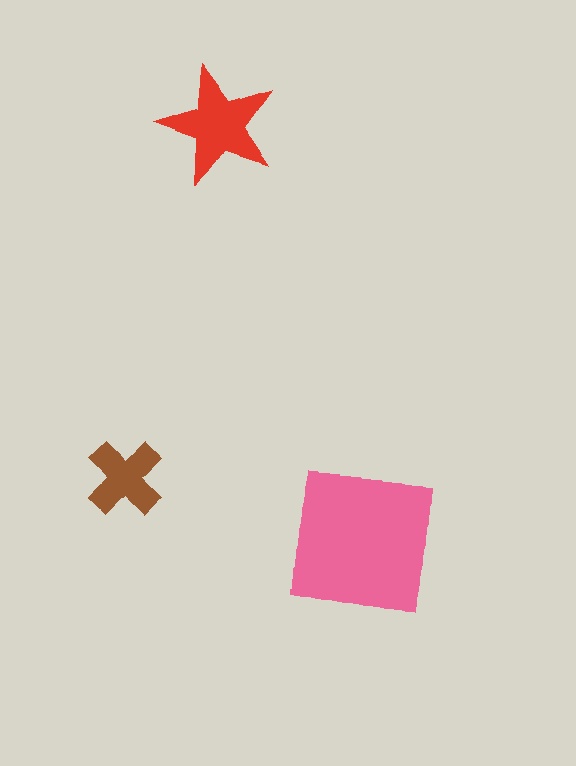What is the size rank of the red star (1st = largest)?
2nd.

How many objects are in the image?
There are 3 objects in the image.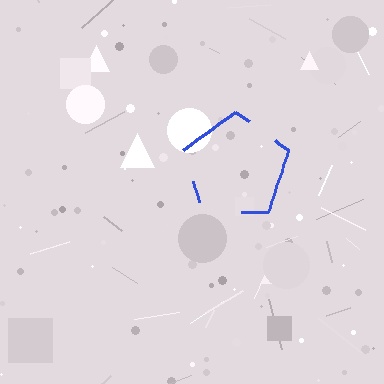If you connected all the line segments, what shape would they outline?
They would outline a pentagon.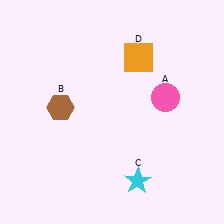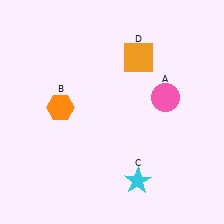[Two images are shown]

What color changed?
The hexagon (B) changed from brown in Image 1 to orange in Image 2.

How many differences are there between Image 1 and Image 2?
There is 1 difference between the two images.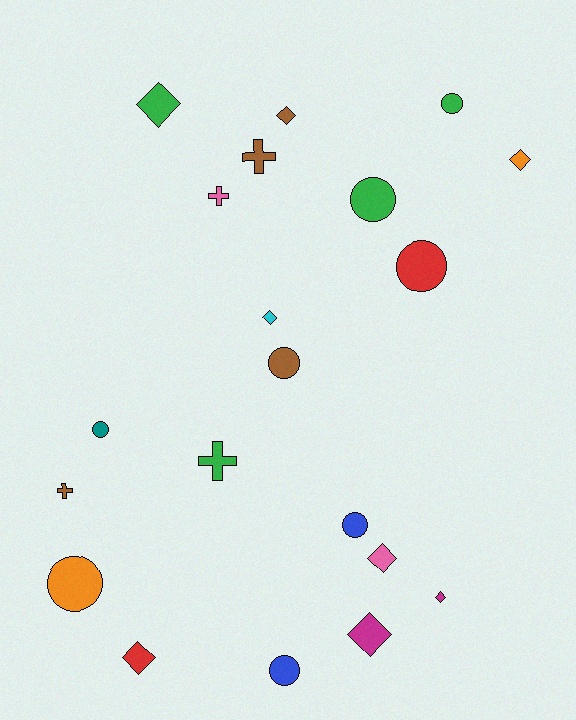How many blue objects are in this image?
There are 2 blue objects.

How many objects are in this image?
There are 20 objects.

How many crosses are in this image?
There are 4 crosses.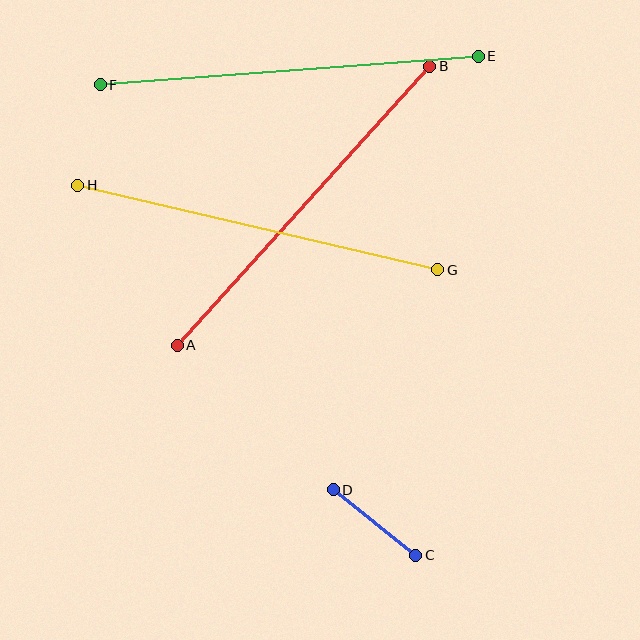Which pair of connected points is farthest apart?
Points E and F are farthest apart.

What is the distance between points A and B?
The distance is approximately 376 pixels.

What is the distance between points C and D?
The distance is approximately 105 pixels.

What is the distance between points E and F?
The distance is approximately 379 pixels.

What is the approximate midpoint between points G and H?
The midpoint is at approximately (258, 228) pixels.